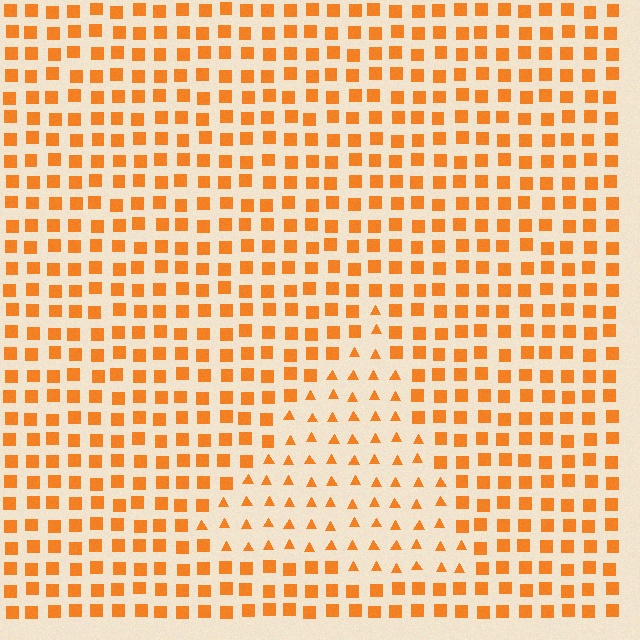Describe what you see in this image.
The image is filled with small orange elements arranged in a uniform grid. A triangle-shaped region contains triangles, while the surrounding area contains squares. The boundary is defined purely by the change in element shape.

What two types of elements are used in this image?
The image uses triangles inside the triangle region and squares outside it.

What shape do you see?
I see a triangle.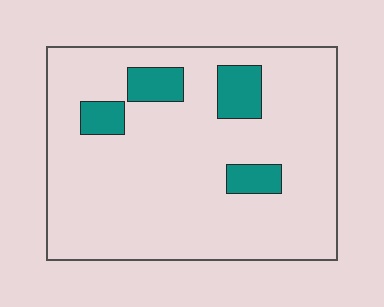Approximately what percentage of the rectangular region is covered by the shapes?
Approximately 10%.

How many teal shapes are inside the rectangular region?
4.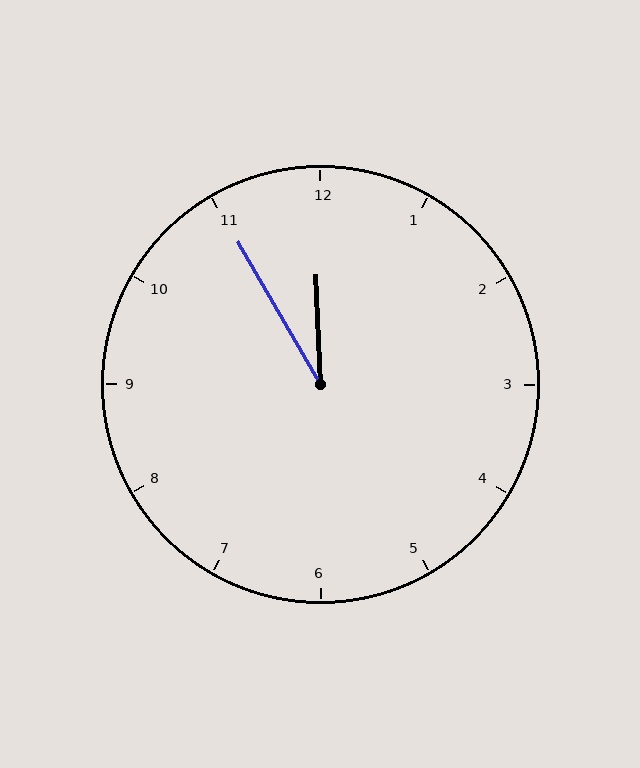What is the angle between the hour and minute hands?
Approximately 28 degrees.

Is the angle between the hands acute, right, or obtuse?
It is acute.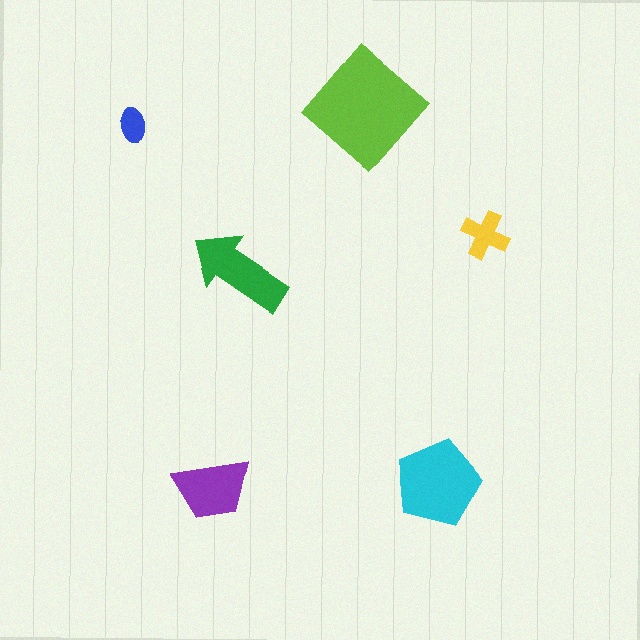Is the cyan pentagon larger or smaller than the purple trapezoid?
Larger.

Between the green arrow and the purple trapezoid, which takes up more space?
The green arrow.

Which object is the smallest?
The blue ellipse.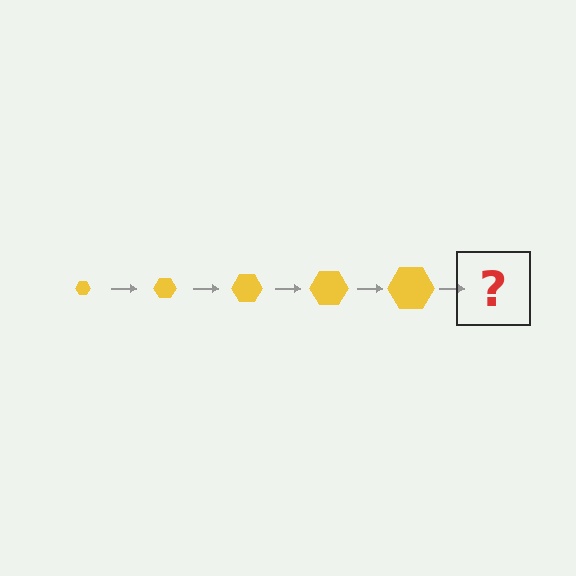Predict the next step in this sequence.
The next step is a yellow hexagon, larger than the previous one.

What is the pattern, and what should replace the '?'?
The pattern is that the hexagon gets progressively larger each step. The '?' should be a yellow hexagon, larger than the previous one.